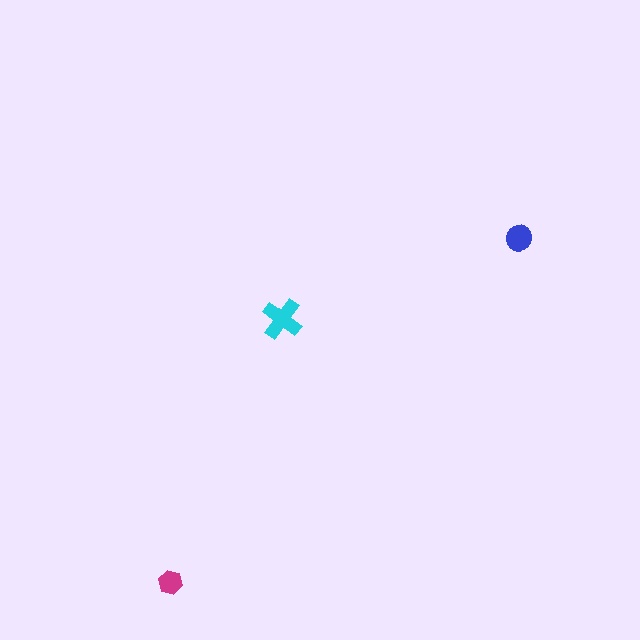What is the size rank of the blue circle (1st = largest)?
2nd.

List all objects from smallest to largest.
The magenta hexagon, the blue circle, the cyan cross.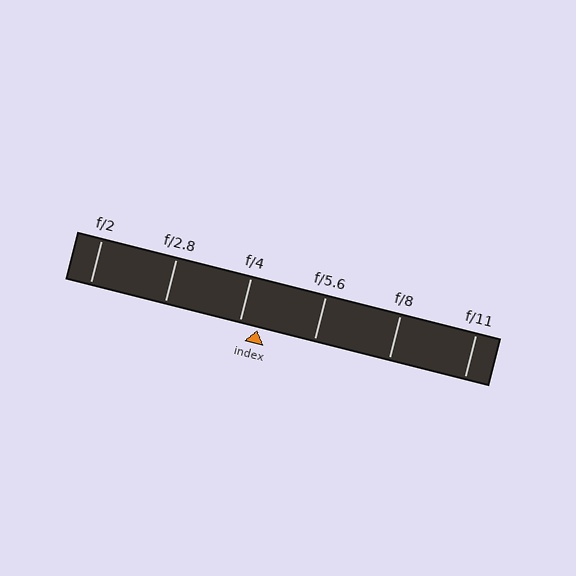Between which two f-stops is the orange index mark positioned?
The index mark is between f/4 and f/5.6.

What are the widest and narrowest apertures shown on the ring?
The widest aperture shown is f/2 and the narrowest is f/11.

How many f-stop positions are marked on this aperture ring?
There are 6 f-stop positions marked.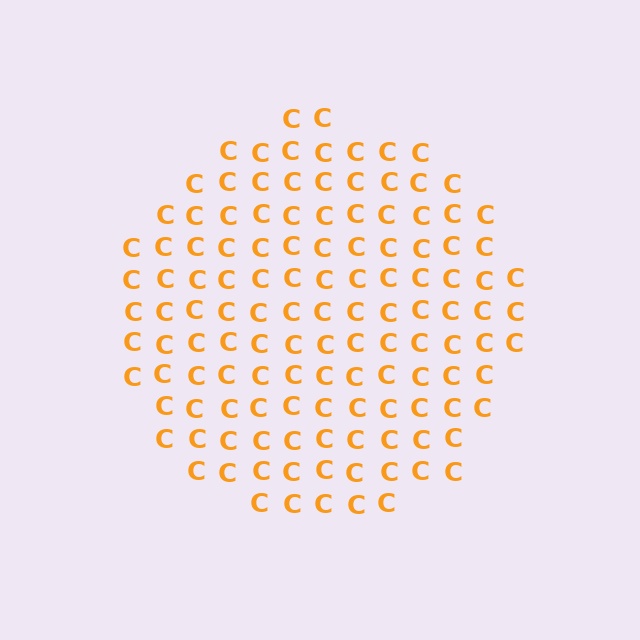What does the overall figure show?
The overall figure shows a circle.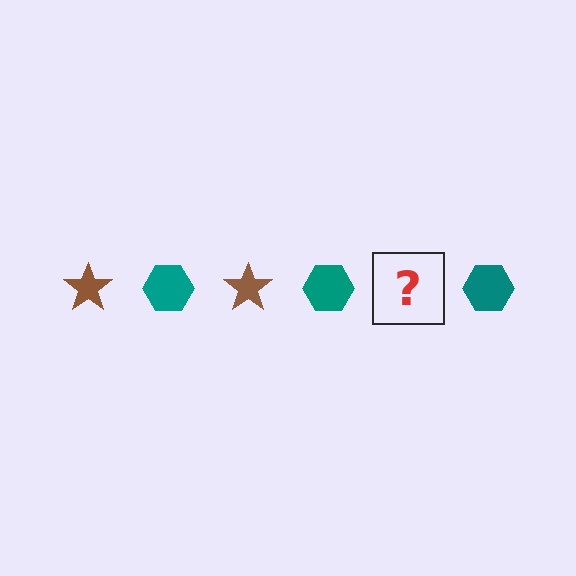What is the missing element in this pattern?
The missing element is a brown star.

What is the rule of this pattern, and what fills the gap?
The rule is that the pattern alternates between brown star and teal hexagon. The gap should be filled with a brown star.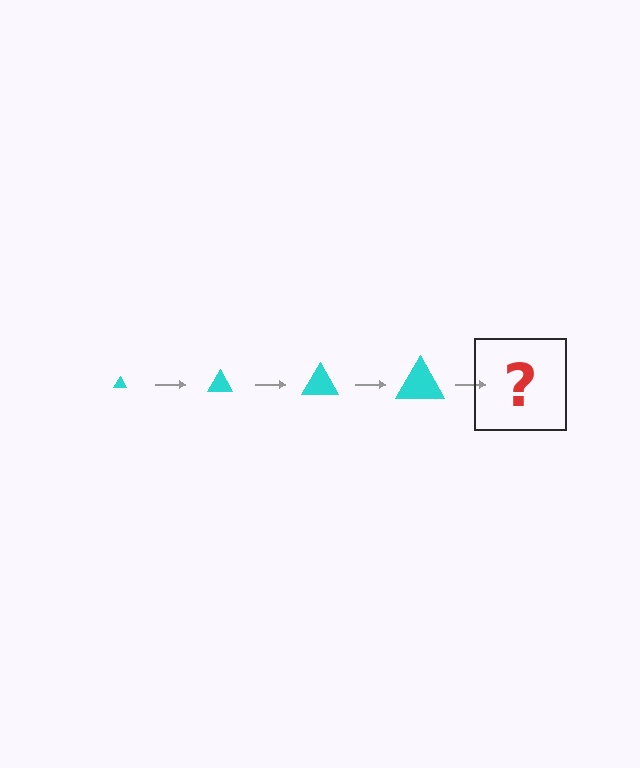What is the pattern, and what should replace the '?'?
The pattern is that the triangle gets progressively larger each step. The '?' should be a cyan triangle, larger than the previous one.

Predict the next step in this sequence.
The next step is a cyan triangle, larger than the previous one.